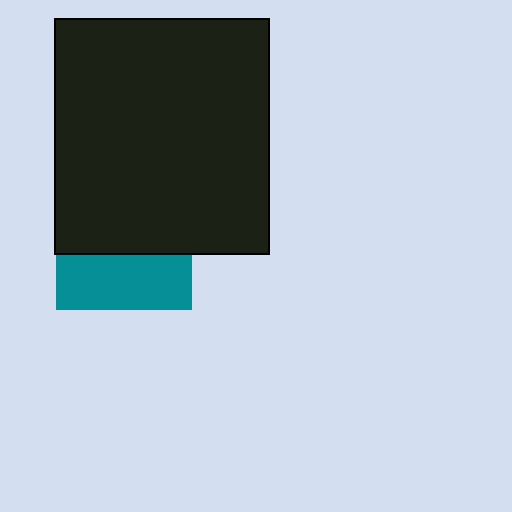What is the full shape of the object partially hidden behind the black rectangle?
The partially hidden object is a teal square.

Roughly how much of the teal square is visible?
A small part of it is visible (roughly 40%).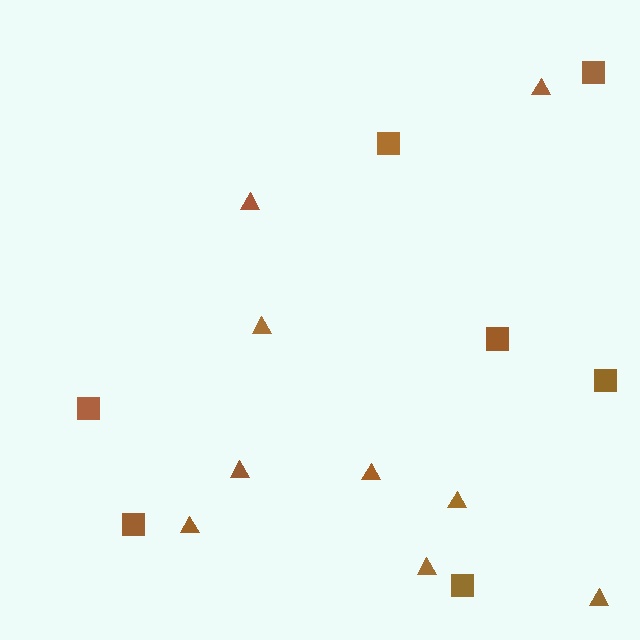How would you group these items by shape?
There are 2 groups: one group of triangles (9) and one group of squares (7).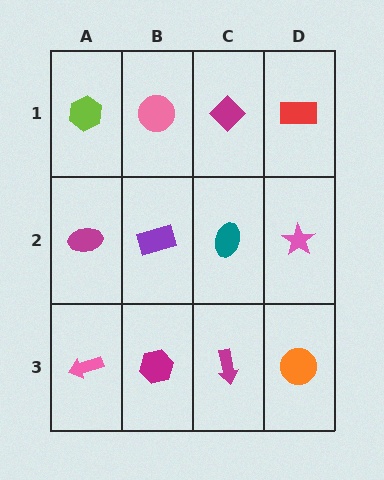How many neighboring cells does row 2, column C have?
4.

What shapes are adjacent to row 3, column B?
A purple rectangle (row 2, column B), a pink arrow (row 3, column A), a magenta arrow (row 3, column C).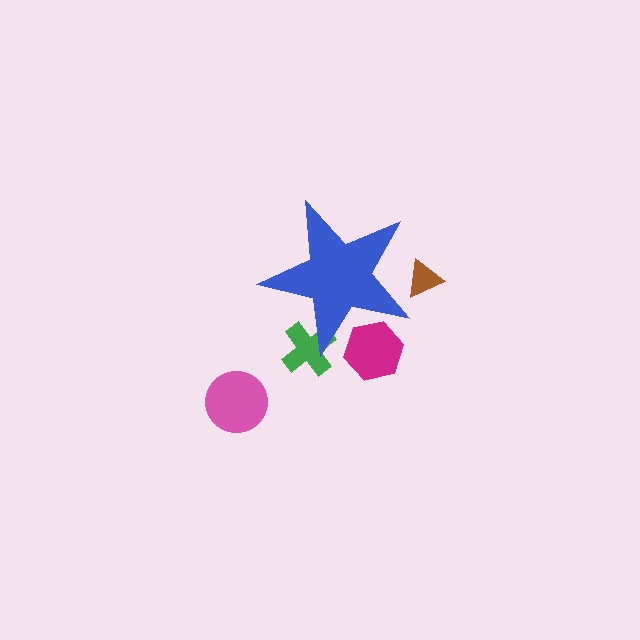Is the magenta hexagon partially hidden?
Yes, the magenta hexagon is partially hidden behind the blue star.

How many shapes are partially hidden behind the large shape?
3 shapes are partially hidden.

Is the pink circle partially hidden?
No, the pink circle is fully visible.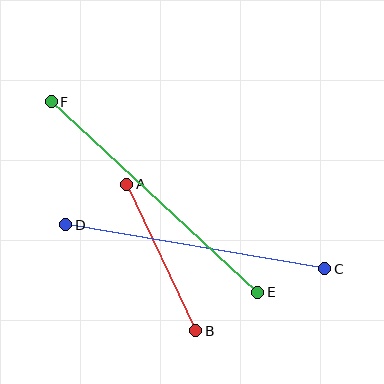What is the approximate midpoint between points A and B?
The midpoint is at approximately (161, 257) pixels.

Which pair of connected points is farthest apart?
Points E and F are farthest apart.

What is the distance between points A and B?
The distance is approximately 162 pixels.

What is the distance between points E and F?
The distance is approximately 281 pixels.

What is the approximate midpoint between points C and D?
The midpoint is at approximately (195, 247) pixels.